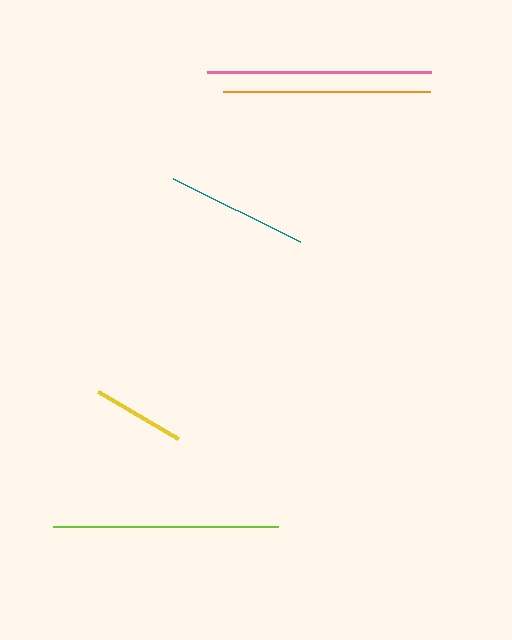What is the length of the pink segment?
The pink segment is approximately 224 pixels long.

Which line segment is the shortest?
The yellow line is the shortest at approximately 92 pixels.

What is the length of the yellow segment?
The yellow segment is approximately 92 pixels long.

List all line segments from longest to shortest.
From longest to shortest: lime, pink, orange, teal, yellow.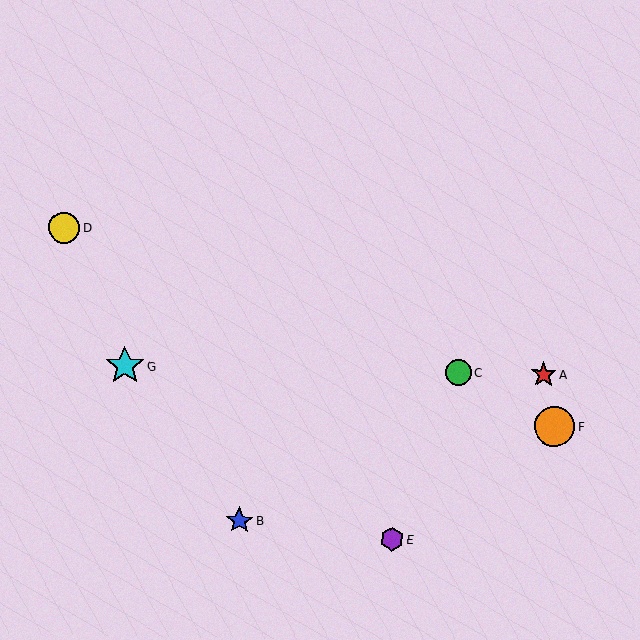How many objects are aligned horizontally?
3 objects (A, C, G) are aligned horizontally.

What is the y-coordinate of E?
Object E is at y≈539.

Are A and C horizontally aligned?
Yes, both are at y≈374.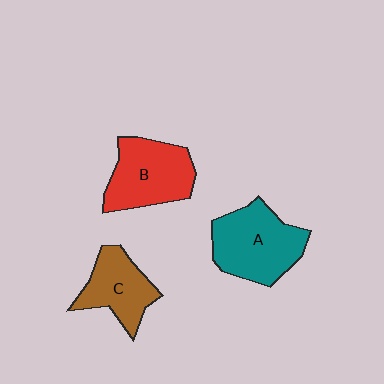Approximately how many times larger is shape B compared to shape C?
Approximately 1.3 times.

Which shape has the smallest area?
Shape C (brown).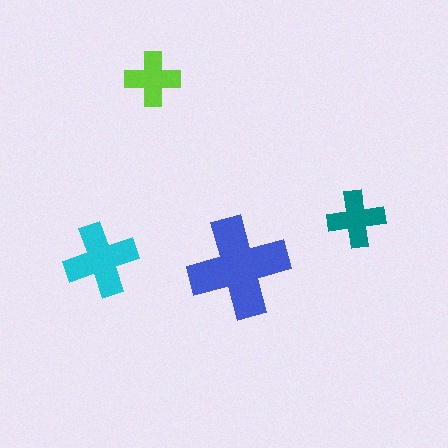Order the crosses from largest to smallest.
the blue one, the cyan one, the teal one, the lime one.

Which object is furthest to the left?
The cyan cross is leftmost.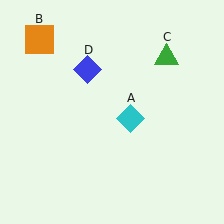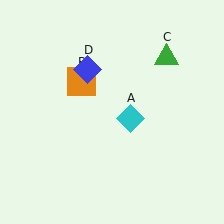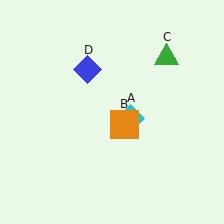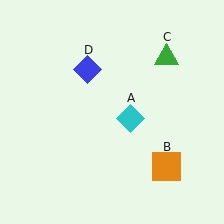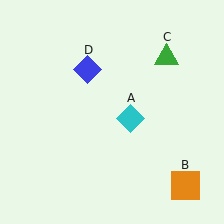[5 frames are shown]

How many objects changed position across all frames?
1 object changed position: orange square (object B).